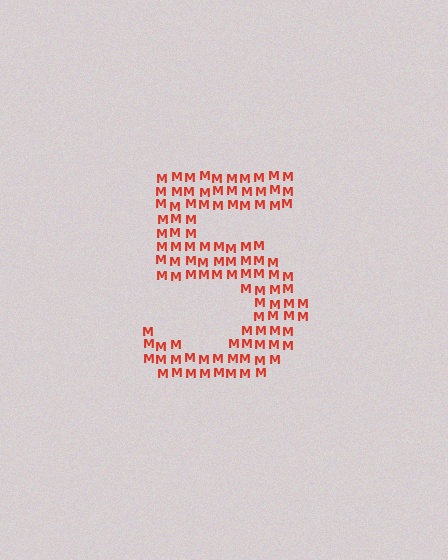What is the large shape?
The large shape is the digit 5.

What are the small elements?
The small elements are letter M's.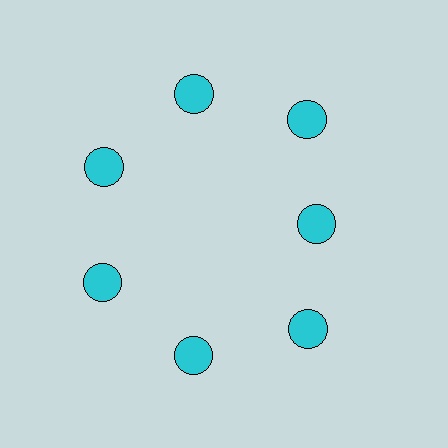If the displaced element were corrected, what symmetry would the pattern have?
It would have 7-fold rotational symmetry — the pattern would map onto itself every 51 degrees.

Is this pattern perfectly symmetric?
No. The 7 cyan circles are arranged in a ring, but one element near the 3 o'clock position is pulled inward toward the center, breaking the 7-fold rotational symmetry.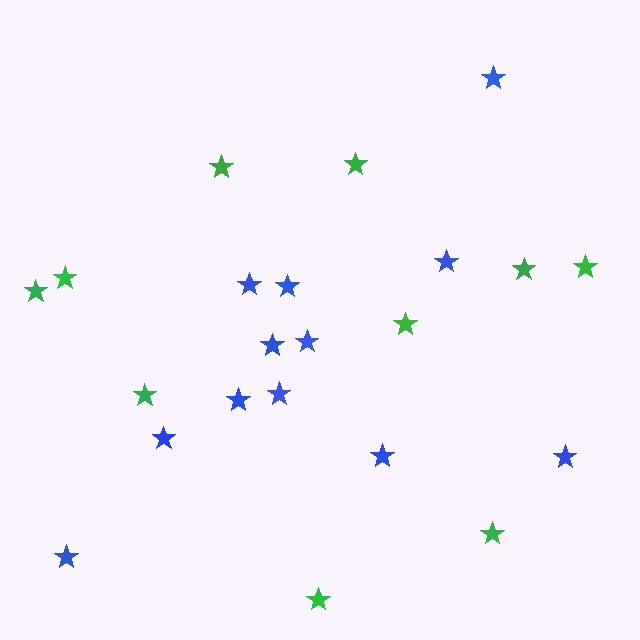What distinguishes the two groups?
There are 2 groups: one group of green stars (10) and one group of blue stars (12).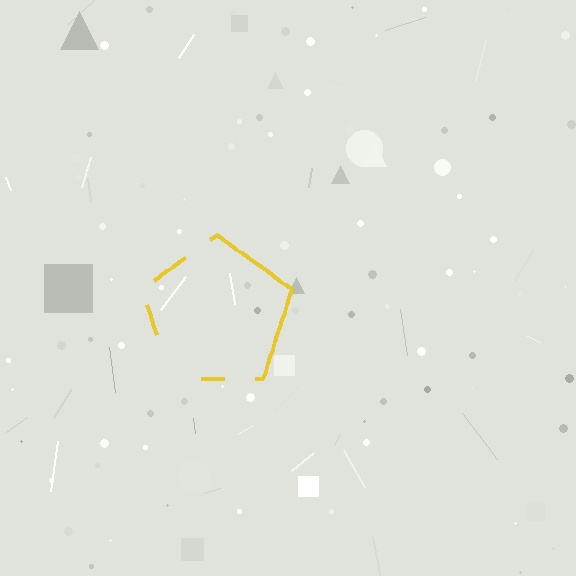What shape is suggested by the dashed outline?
The dashed outline suggests a pentagon.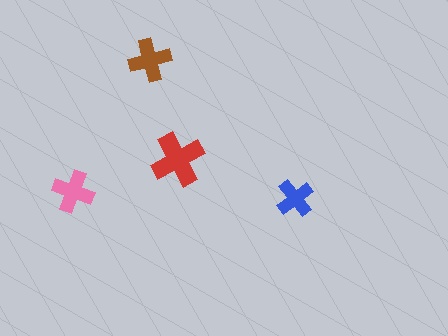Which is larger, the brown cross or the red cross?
The red one.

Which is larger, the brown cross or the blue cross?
The brown one.